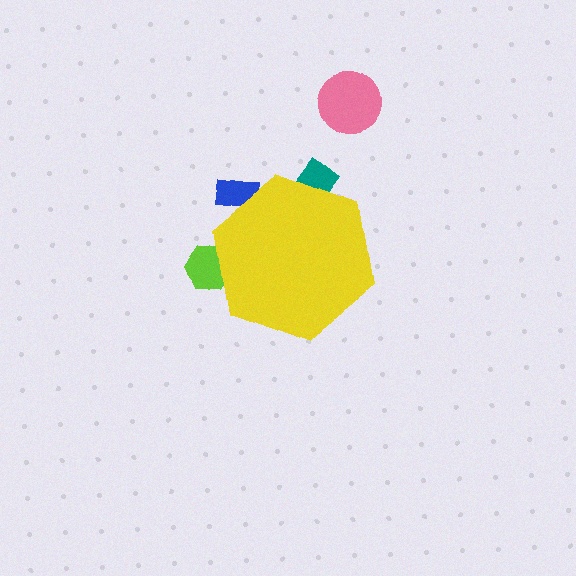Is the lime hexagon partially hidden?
Yes, the lime hexagon is partially hidden behind the yellow hexagon.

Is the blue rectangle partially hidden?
Yes, the blue rectangle is partially hidden behind the yellow hexagon.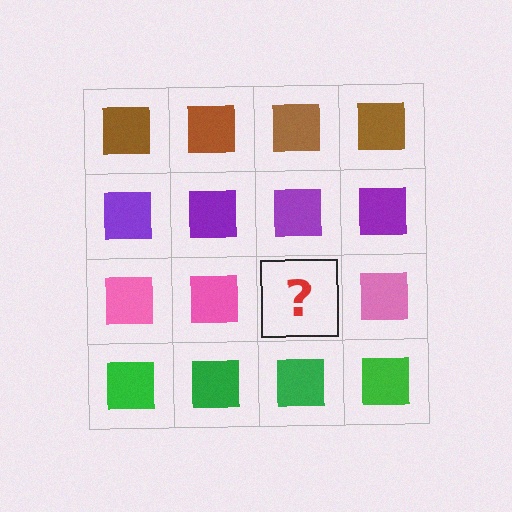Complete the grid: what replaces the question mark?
The question mark should be replaced with a pink square.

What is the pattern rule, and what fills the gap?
The rule is that each row has a consistent color. The gap should be filled with a pink square.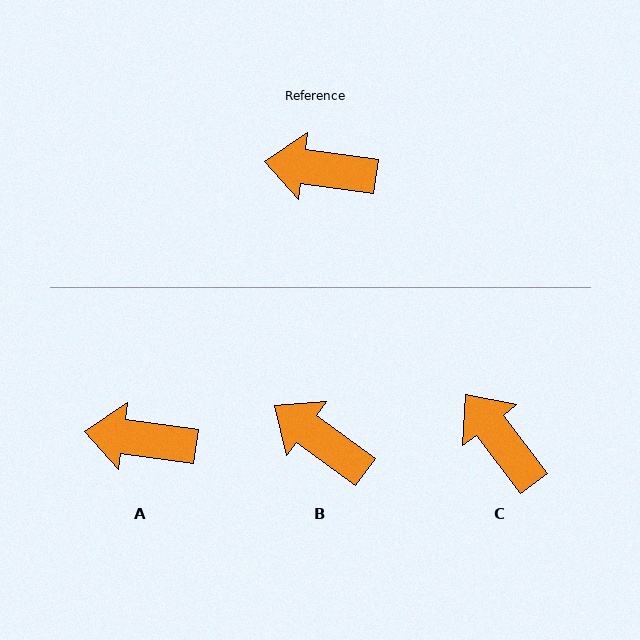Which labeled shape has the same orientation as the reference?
A.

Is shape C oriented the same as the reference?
No, it is off by about 45 degrees.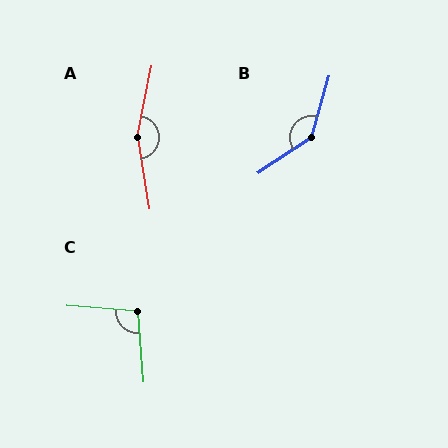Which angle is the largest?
A, at approximately 159 degrees.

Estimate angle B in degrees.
Approximately 139 degrees.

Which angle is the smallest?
C, at approximately 98 degrees.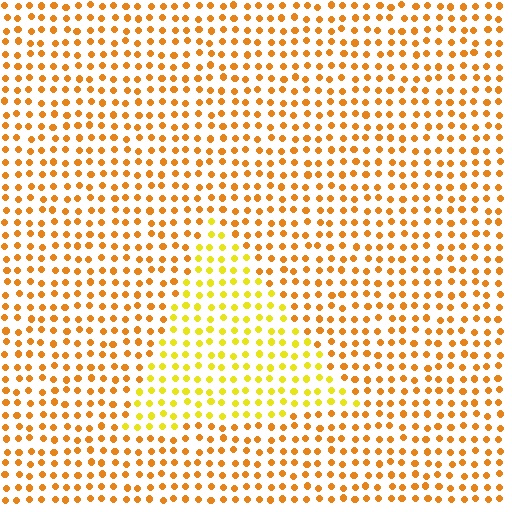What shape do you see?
I see a triangle.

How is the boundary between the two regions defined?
The boundary is defined purely by a slight shift in hue (about 29 degrees). Spacing, size, and orientation are identical on both sides.